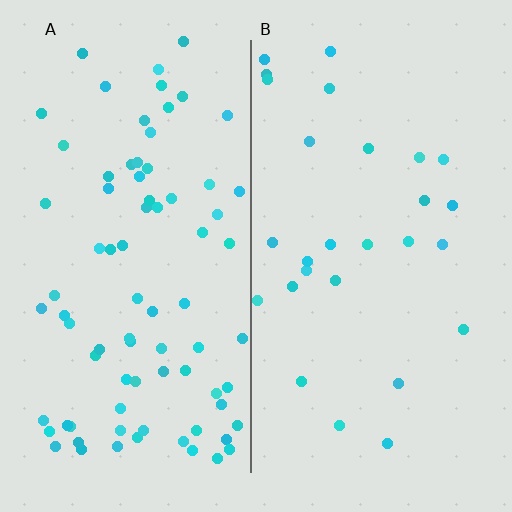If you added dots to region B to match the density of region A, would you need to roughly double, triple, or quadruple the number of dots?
Approximately triple.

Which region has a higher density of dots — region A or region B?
A (the left).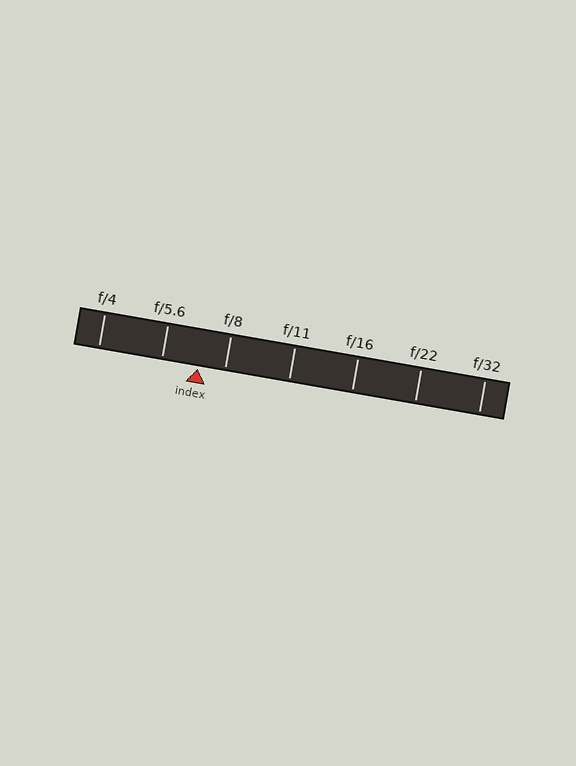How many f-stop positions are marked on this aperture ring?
There are 7 f-stop positions marked.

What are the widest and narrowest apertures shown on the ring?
The widest aperture shown is f/4 and the narrowest is f/32.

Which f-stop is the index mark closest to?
The index mark is closest to f/8.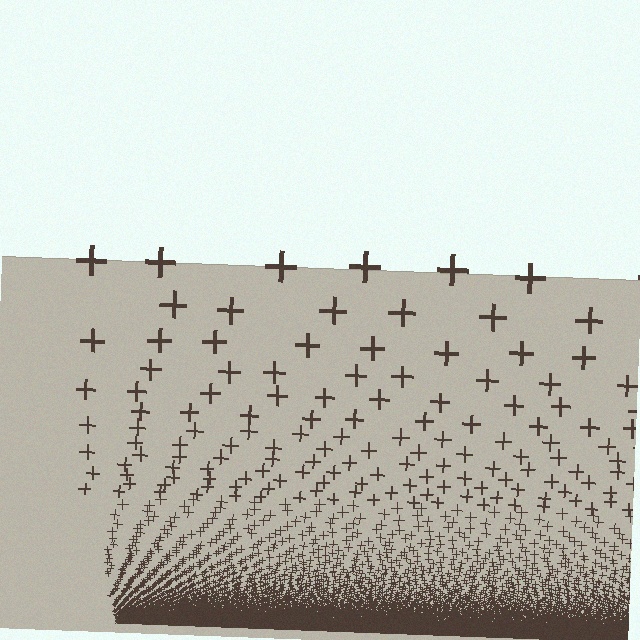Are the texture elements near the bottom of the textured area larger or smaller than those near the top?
Smaller. The gradient is inverted — elements near the bottom are smaller and denser.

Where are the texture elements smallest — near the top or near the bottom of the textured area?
Near the bottom.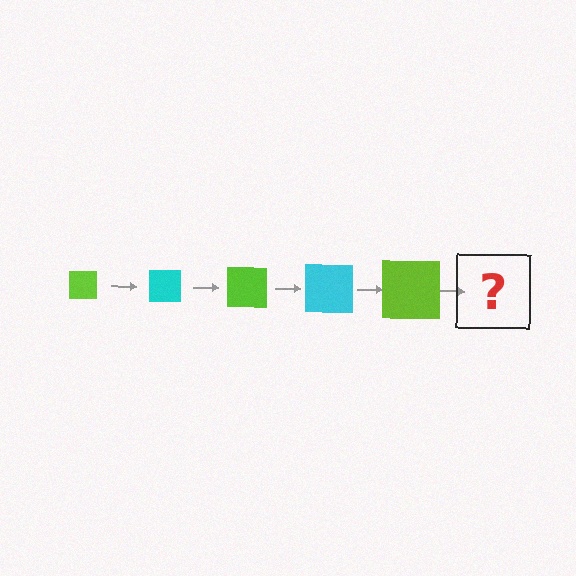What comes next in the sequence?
The next element should be a cyan square, larger than the previous one.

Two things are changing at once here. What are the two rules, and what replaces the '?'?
The two rules are that the square grows larger each step and the color cycles through lime and cyan. The '?' should be a cyan square, larger than the previous one.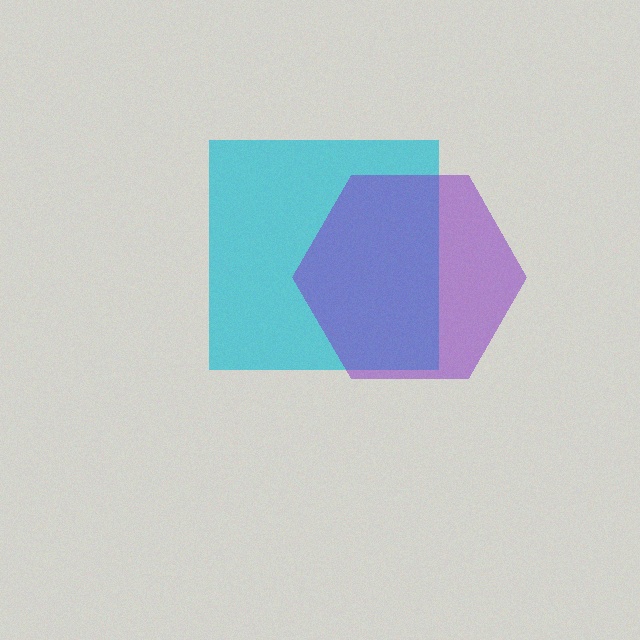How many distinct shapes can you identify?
There are 2 distinct shapes: a cyan square, a purple hexagon.